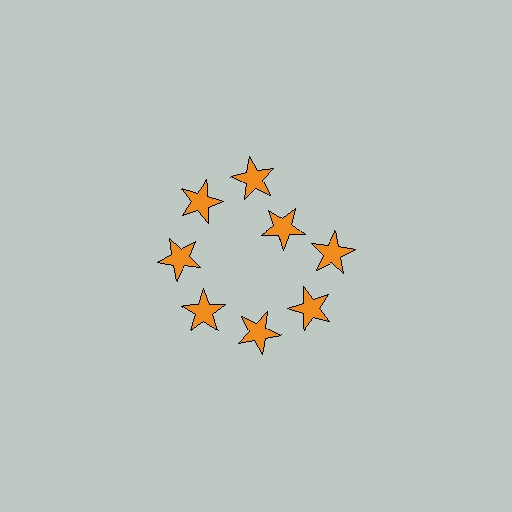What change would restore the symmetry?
The symmetry would be restored by moving it outward, back onto the ring so that all 8 stars sit at equal angles and equal distance from the center.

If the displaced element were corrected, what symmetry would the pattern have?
It would have 8-fold rotational symmetry — the pattern would map onto itself every 45 degrees.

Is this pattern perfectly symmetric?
No. The 8 orange stars are arranged in a ring, but one element near the 2 o'clock position is pulled inward toward the center, breaking the 8-fold rotational symmetry.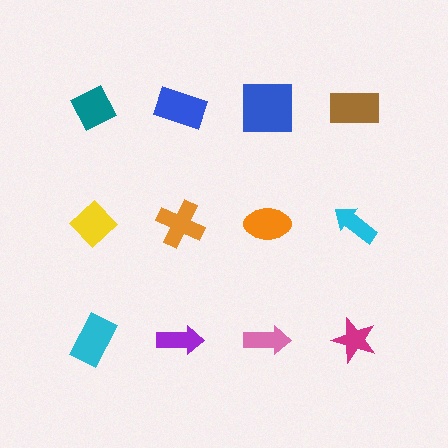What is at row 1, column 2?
A blue rectangle.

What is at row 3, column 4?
A magenta star.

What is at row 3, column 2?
A purple arrow.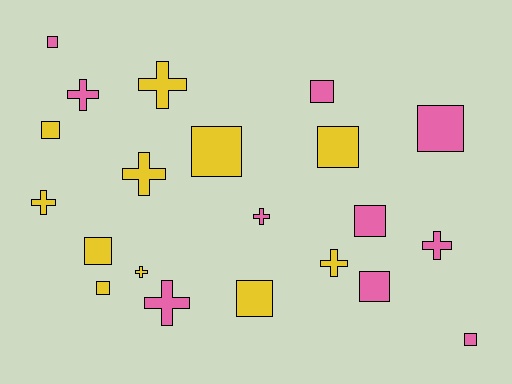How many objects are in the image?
There are 21 objects.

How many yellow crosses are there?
There are 5 yellow crosses.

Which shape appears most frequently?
Square, with 12 objects.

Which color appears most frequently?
Yellow, with 11 objects.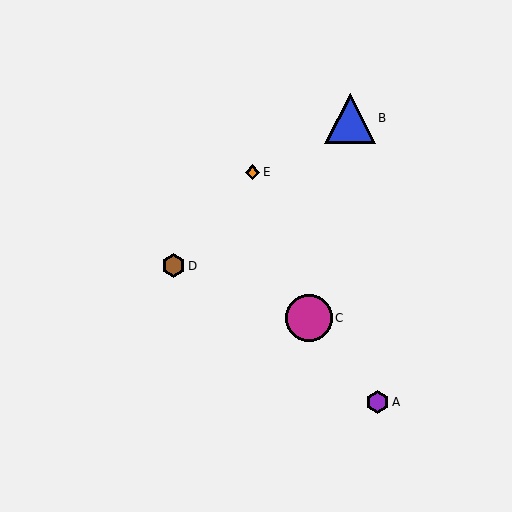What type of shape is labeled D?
Shape D is a brown hexagon.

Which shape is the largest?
The blue triangle (labeled B) is the largest.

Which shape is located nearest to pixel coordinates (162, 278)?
The brown hexagon (labeled D) at (174, 266) is nearest to that location.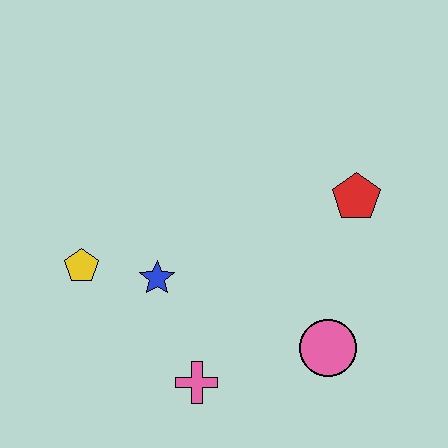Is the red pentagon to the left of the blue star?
No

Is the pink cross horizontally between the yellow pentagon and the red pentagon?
Yes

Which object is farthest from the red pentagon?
The yellow pentagon is farthest from the red pentagon.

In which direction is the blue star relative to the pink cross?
The blue star is above the pink cross.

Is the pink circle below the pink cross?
No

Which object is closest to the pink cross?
The blue star is closest to the pink cross.